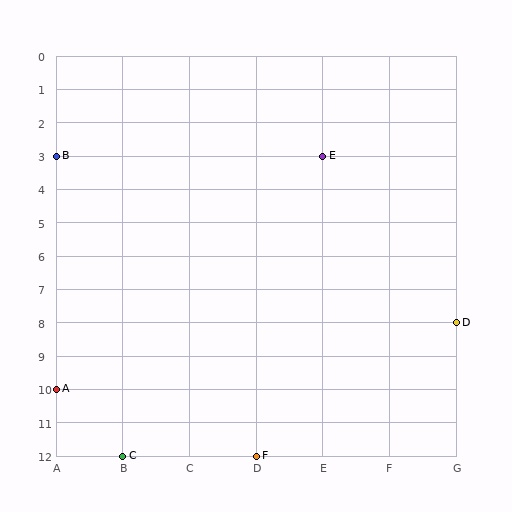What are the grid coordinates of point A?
Point A is at grid coordinates (A, 10).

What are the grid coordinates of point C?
Point C is at grid coordinates (B, 12).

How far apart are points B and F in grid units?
Points B and F are 3 columns and 9 rows apart (about 9.5 grid units diagonally).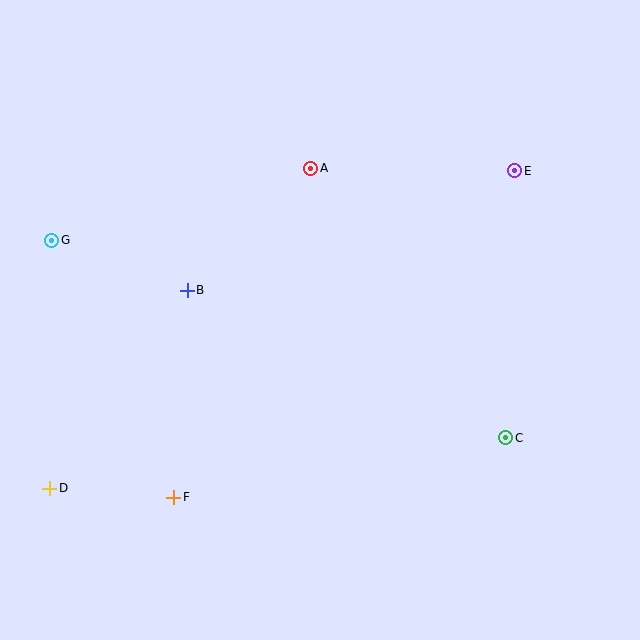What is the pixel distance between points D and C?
The distance between D and C is 459 pixels.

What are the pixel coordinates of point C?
Point C is at (506, 438).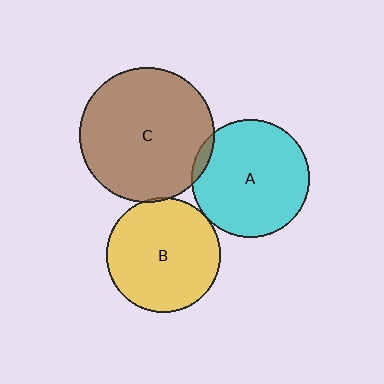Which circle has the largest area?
Circle C (brown).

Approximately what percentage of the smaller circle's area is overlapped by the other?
Approximately 5%.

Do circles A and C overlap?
Yes.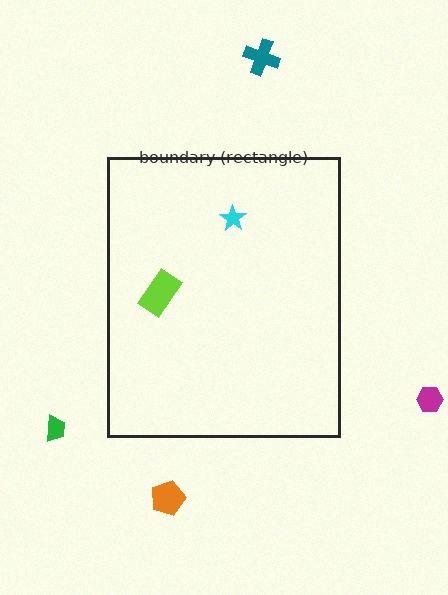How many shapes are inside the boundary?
2 inside, 4 outside.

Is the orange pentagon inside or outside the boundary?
Outside.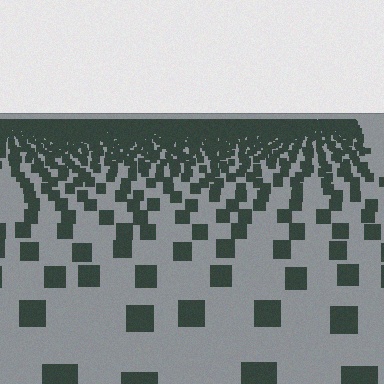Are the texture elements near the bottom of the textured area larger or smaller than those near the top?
Larger. Near the bottom, elements are closer to the viewer and appear at a bigger on-screen size.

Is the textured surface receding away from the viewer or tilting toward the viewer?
The surface is receding away from the viewer. Texture elements get smaller and denser toward the top.